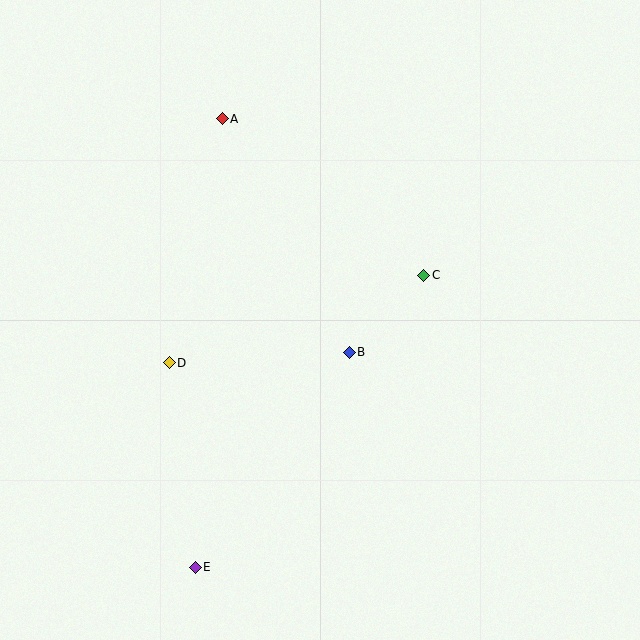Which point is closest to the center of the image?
Point B at (349, 352) is closest to the center.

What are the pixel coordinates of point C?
Point C is at (424, 275).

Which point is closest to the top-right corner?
Point C is closest to the top-right corner.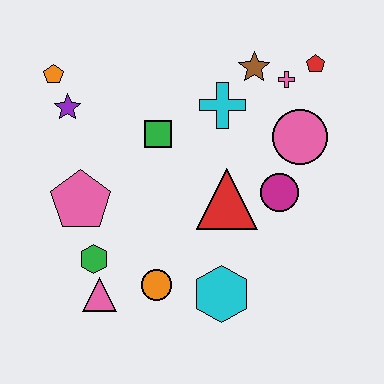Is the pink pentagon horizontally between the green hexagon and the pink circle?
No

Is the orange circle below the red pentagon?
Yes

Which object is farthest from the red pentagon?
The pink triangle is farthest from the red pentagon.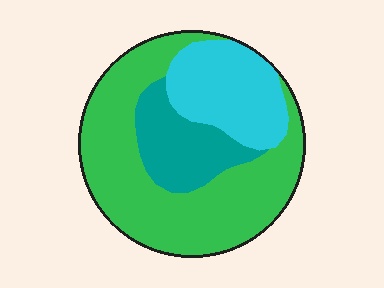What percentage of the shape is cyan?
Cyan covers roughly 25% of the shape.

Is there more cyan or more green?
Green.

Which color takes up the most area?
Green, at roughly 60%.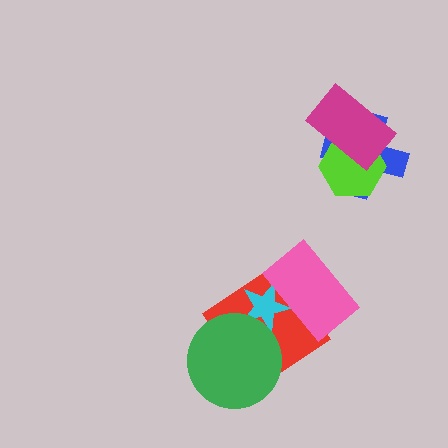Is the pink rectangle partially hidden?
No, no other shape covers it.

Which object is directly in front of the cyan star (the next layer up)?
The green circle is directly in front of the cyan star.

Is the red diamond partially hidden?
Yes, it is partially covered by another shape.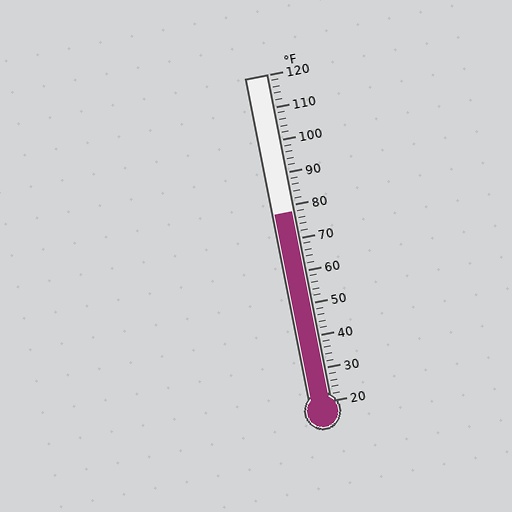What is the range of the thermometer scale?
The thermometer scale ranges from 20°F to 120°F.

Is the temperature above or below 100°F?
The temperature is below 100°F.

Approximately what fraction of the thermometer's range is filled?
The thermometer is filled to approximately 60% of its range.